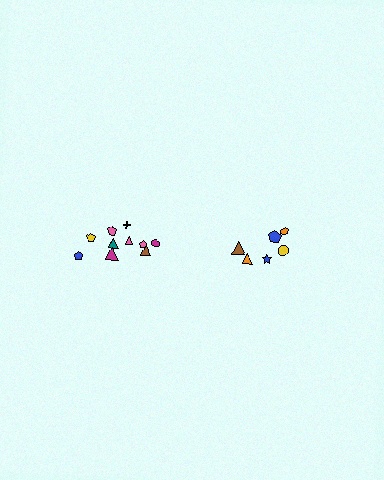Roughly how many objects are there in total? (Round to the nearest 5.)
Roughly 15 objects in total.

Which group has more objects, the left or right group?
The left group.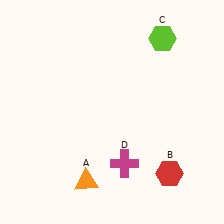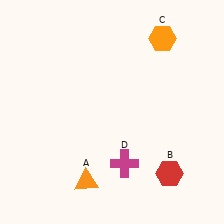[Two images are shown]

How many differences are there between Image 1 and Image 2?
There is 1 difference between the two images.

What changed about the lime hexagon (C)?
In Image 1, C is lime. In Image 2, it changed to orange.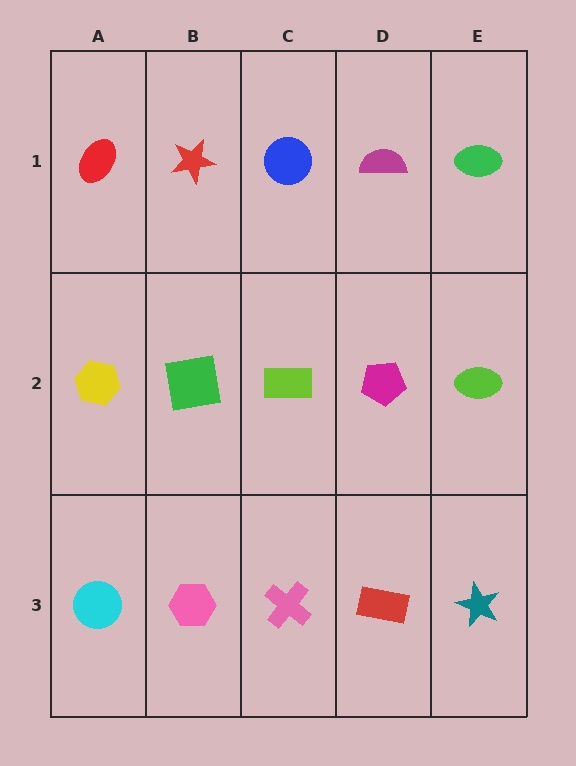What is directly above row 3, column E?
A lime ellipse.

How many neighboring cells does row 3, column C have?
3.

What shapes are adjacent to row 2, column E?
A green ellipse (row 1, column E), a teal star (row 3, column E), a magenta pentagon (row 2, column D).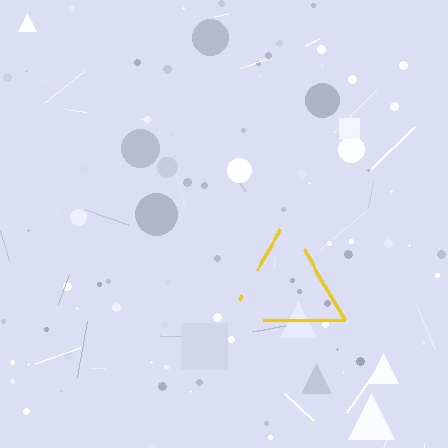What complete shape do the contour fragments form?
The contour fragments form a triangle.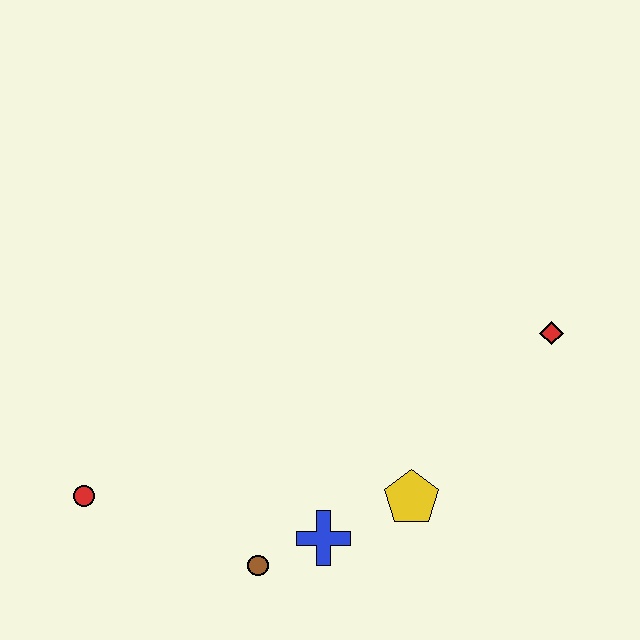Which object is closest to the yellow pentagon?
The blue cross is closest to the yellow pentagon.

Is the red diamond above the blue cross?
Yes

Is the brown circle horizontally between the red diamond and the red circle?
Yes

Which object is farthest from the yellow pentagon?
The red circle is farthest from the yellow pentagon.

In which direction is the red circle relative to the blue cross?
The red circle is to the left of the blue cross.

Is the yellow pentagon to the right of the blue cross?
Yes